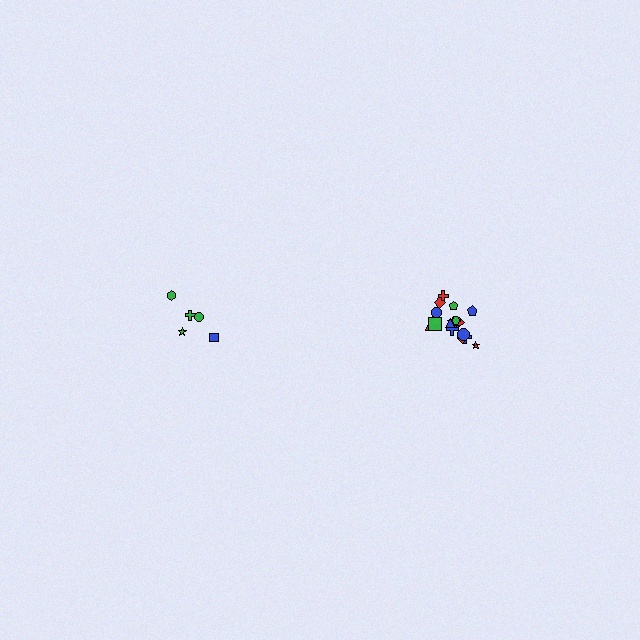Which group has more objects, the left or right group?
The right group.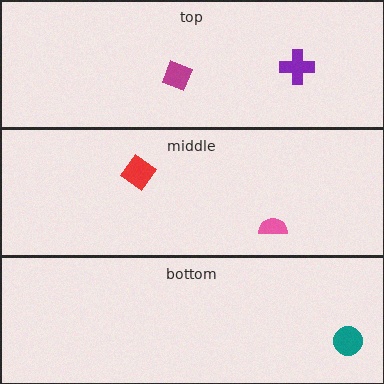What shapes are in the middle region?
The red diamond, the pink semicircle.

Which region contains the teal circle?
The bottom region.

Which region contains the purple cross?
The top region.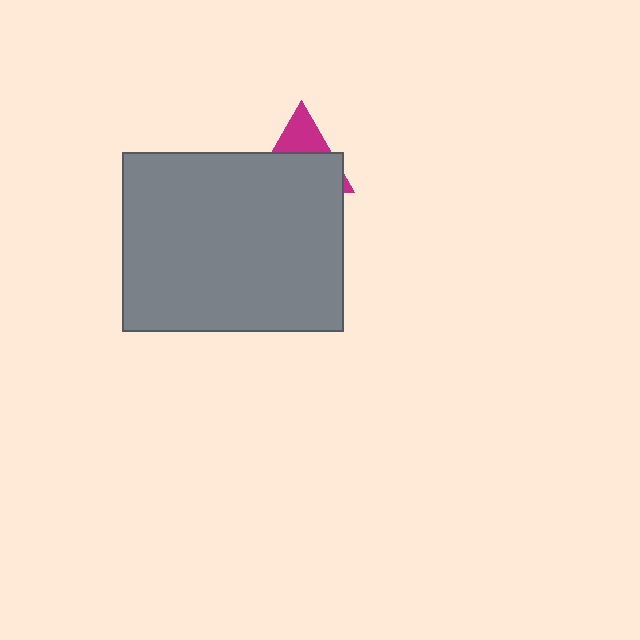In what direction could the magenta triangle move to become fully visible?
The magenta triangle could move up. That would shift it out from behind the gray rectangle entirely.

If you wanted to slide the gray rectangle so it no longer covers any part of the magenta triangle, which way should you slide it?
Slide it down — that is the most direct way to separate the two shapes.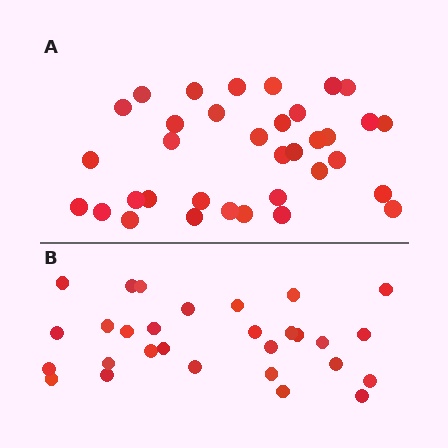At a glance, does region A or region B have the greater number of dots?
Region A (the top region) has more dots.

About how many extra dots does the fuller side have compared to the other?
Region A has about 6 more dots than region B.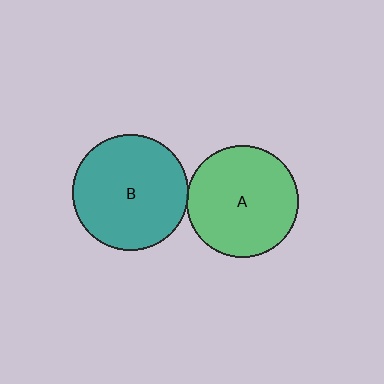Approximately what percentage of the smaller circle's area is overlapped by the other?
Approximately 5%.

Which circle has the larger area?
Circle B (teal).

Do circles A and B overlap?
Yes.